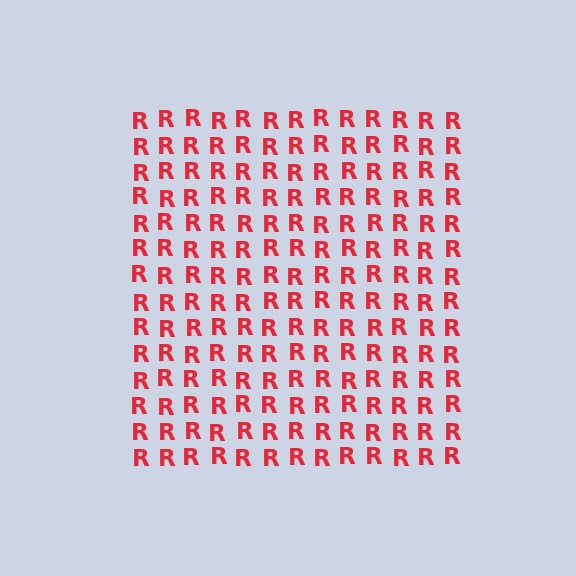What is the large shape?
The large shape is a square.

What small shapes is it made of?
It is made of small letter R's.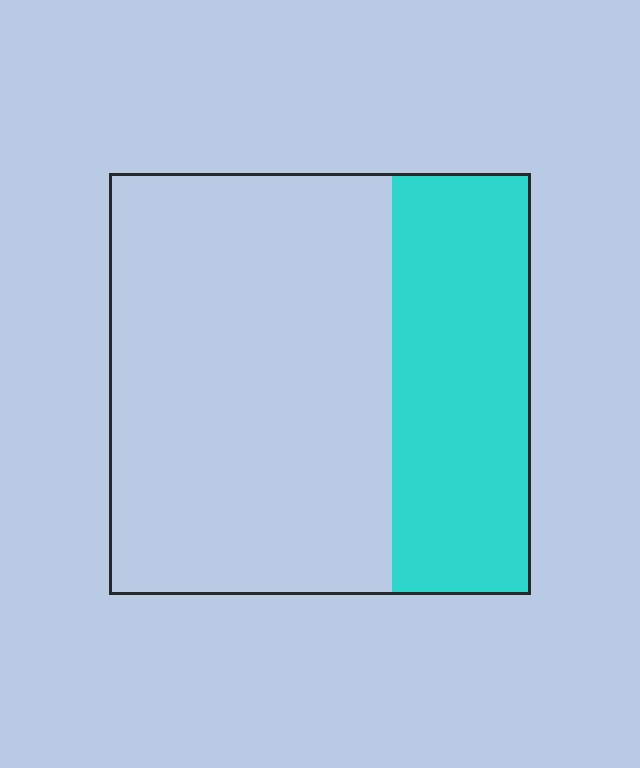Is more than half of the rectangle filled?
No.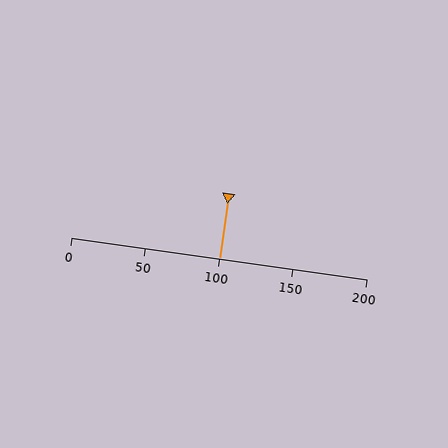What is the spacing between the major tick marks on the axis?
The major ticks are spaced 50 apart.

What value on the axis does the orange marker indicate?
The marker indicates approximately 100.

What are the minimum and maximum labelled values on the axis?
The axis runs from 0 to 200.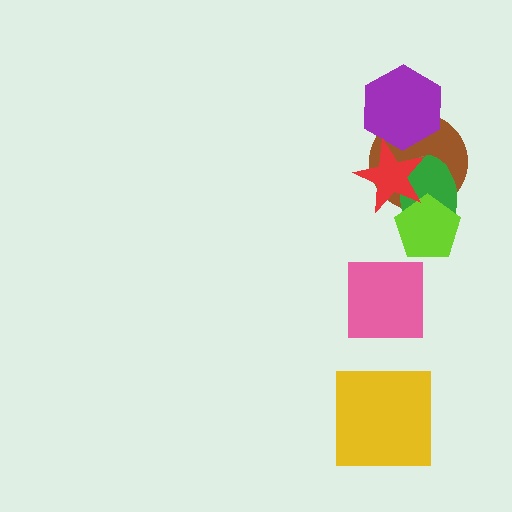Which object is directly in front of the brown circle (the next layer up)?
The green ellipse is directly in front of the brown circle.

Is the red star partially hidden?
No, no other shape covers it.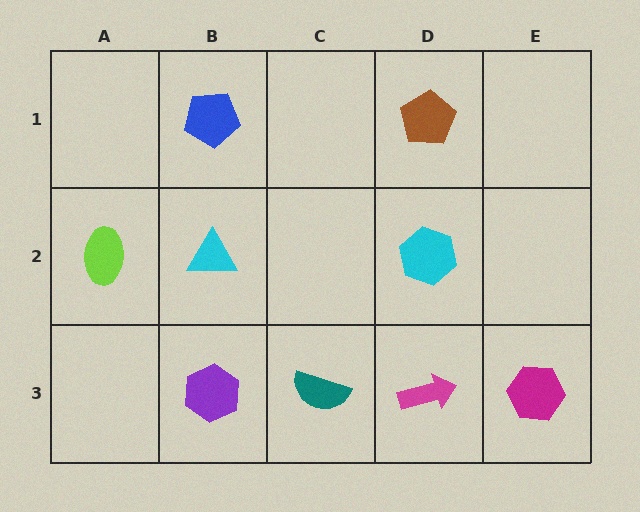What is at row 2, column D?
A cyan hexagon.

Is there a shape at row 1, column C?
No, that cell is empty.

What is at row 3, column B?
A purple hexagon.